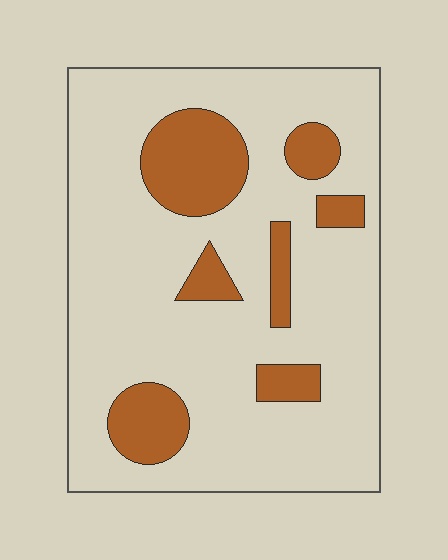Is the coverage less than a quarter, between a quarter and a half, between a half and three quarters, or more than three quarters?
Less than a quarter.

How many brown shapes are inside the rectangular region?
7.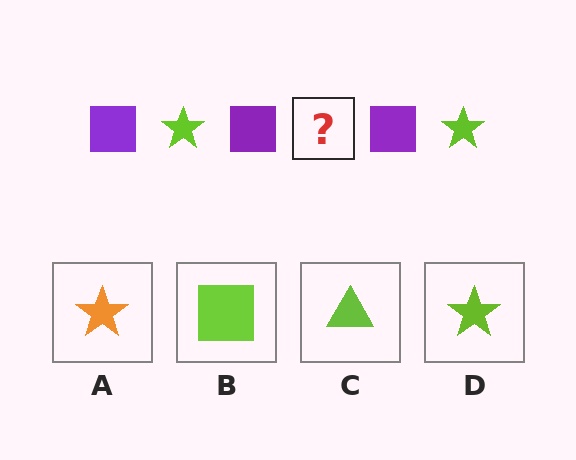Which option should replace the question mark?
Option D.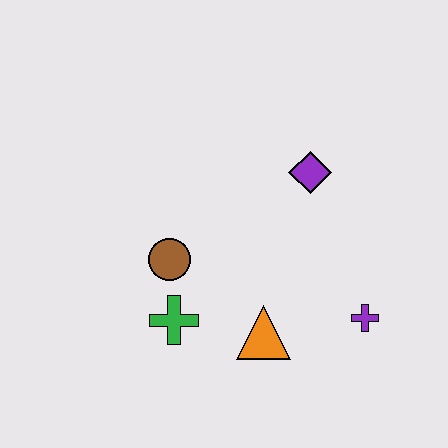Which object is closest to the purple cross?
The orange triangle is closest to the purple cross.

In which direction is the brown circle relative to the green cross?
The brown circle is above the green cross.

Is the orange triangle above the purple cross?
No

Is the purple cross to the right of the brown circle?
Yes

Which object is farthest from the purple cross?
The brown circle is farthest from the purple cross.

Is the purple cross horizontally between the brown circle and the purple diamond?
No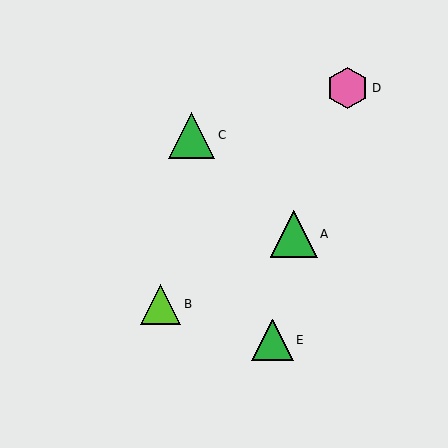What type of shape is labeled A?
Shape A is a green triangle.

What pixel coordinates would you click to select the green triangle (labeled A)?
Click at (294, 234) to select the green triangle A.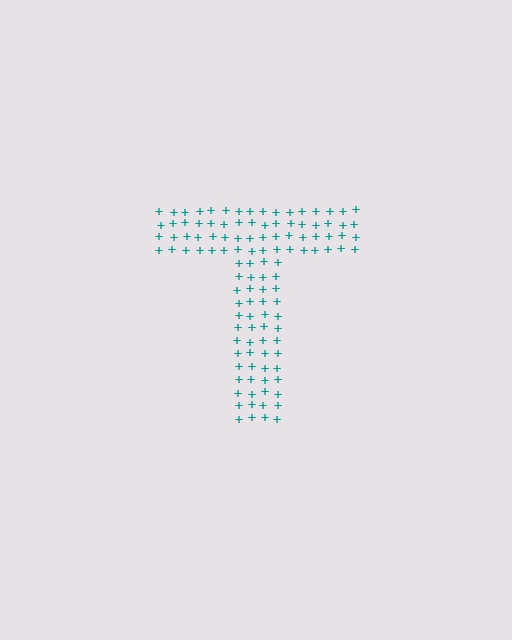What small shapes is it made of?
It is made of small plus signs.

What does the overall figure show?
The overall figure shows the letter T.